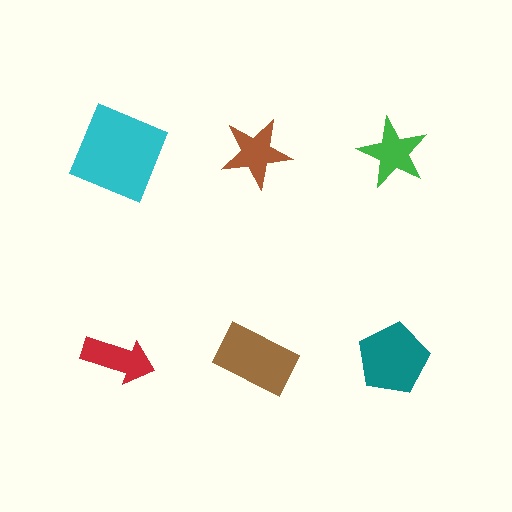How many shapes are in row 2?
3 shapes.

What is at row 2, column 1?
A red arrow.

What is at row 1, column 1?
A cyan square.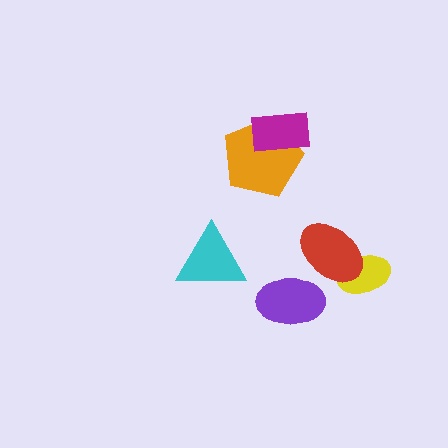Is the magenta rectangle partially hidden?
No, no other shape covers it.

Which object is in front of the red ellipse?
The purple ellipse is in front of the red ellipse.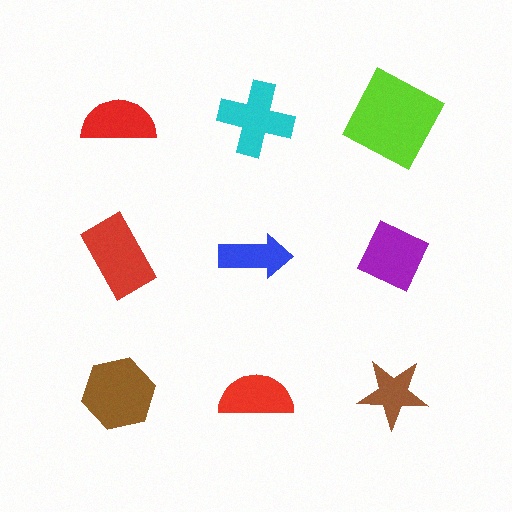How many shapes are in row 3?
3 shapes.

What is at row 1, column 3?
A lime square.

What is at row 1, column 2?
A cyan cross.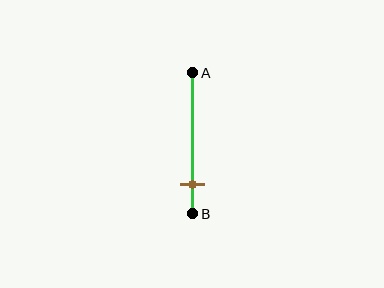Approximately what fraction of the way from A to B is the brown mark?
The brown mark is approximately 80% of the way from A to B.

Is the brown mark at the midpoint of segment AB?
No, the mark is at about 80% from A, not at the 50% midpoint.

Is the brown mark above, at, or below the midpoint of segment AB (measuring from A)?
The brown mark is below the midpoint of segment AB.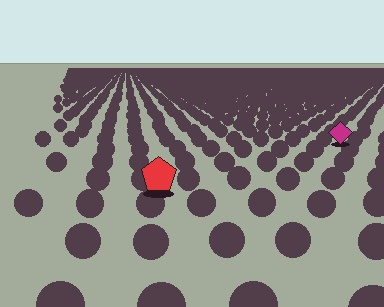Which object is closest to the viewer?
The red pentagon is closest. The texture marks near it are larger and more spread out.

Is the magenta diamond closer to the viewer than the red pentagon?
No. The red pentagon is closer — you can tell from the texture gradient: the ground texture is coarser near it.